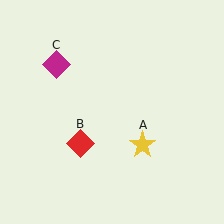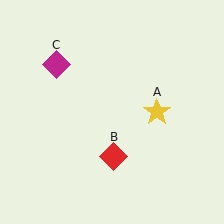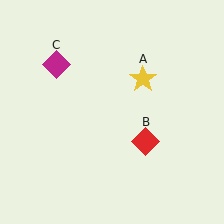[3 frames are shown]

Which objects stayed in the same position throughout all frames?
Magenta diamond (object C) remained stationary.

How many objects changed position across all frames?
2 objects changed position: yellow star (object A), red diamond (object B).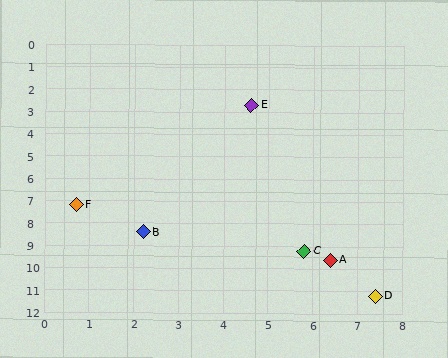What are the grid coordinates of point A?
Point A is at approximately (6.4, 9.6).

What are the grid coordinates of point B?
Point B is at approximately (2.2, 8.4).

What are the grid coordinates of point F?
Point F is at approximately (0.7, 7.2).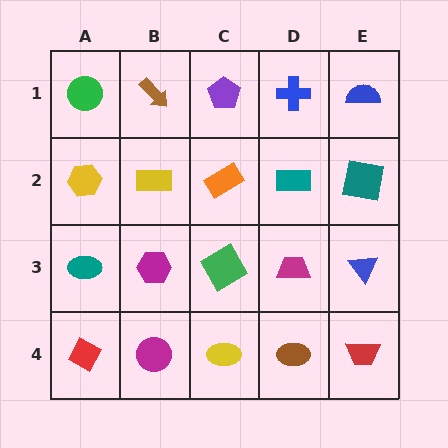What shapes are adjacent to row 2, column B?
A brown arrow (row 1, column B), a magenta hexagon (row 3, column B), a yellow hexagon (row 2, column A), an orange rectangle (row 2, column C).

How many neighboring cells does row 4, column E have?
2.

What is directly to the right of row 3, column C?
A magenta trapezoid.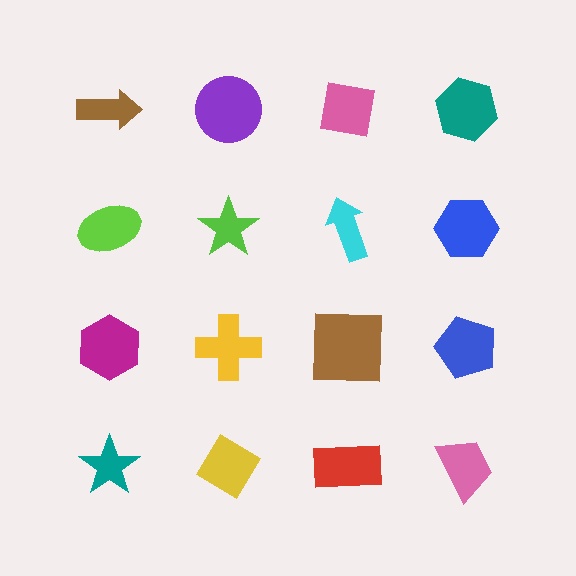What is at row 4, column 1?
A teal star.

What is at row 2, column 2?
A lime star.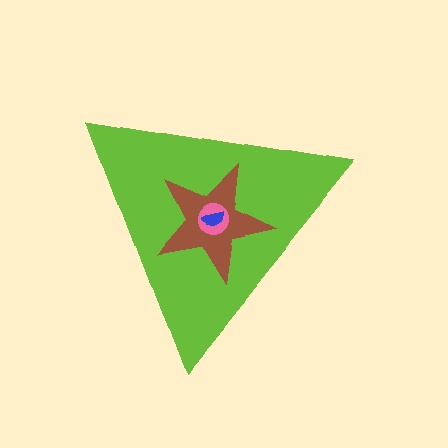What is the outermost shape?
The lime triangle.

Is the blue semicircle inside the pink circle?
Yes.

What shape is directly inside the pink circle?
The blue semicircle.